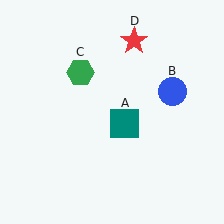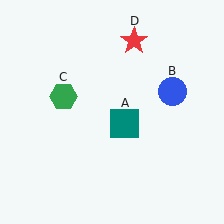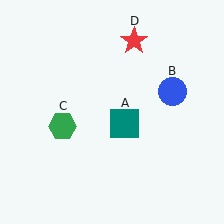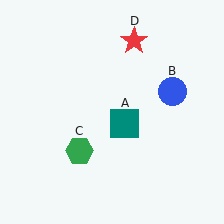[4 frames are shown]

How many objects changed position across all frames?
1 object changed position: green hexagon (object C).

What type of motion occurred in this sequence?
The green hexagon (object C) rotated counterclockwise around the center of the scene.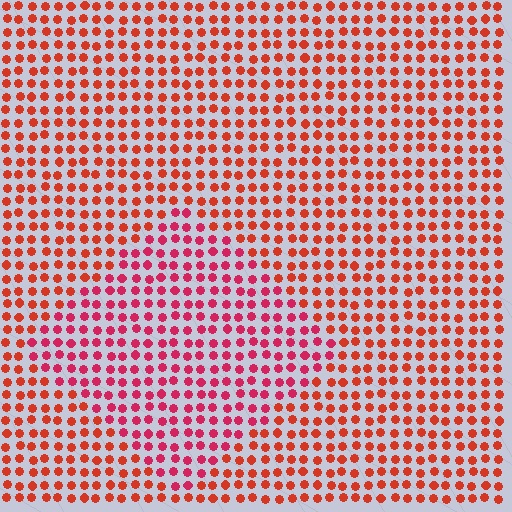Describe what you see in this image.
The image is filled with small red elements in a uniform arrangement. A diamond-shaped region is visible where the elements are tinted to a slightly different hue, forming a subtle color boundary.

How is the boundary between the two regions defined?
The boundary is defined purely by a slight shift in hue (about 26 degrees). Spacing, size, and orientation are identical on both sides.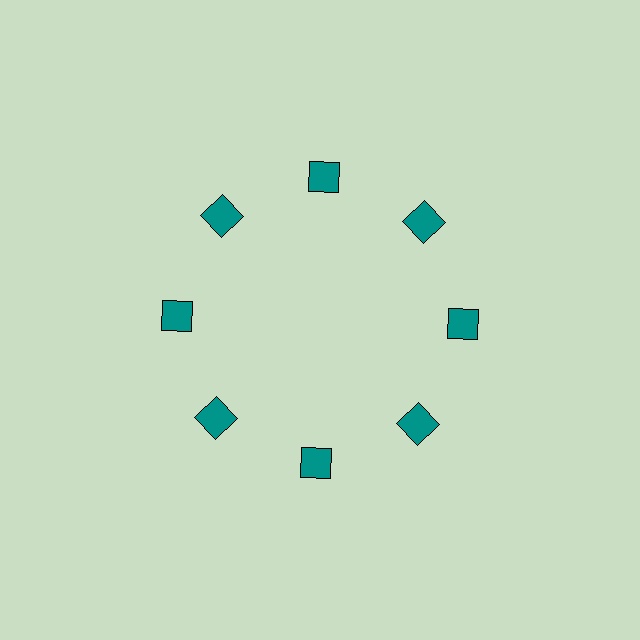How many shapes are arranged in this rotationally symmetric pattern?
There are 8 shapes, arranged in 8 groups of 1.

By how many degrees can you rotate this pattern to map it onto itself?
The pattern maps onto itself every 45 degrees of rotation.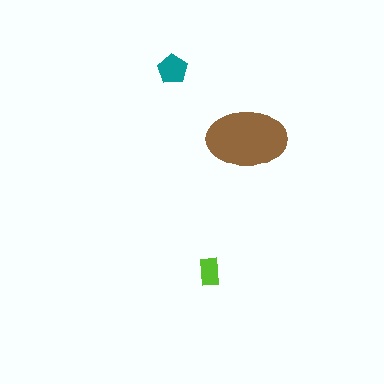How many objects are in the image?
There are 3 objects in the image.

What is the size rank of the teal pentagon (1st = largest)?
2nd.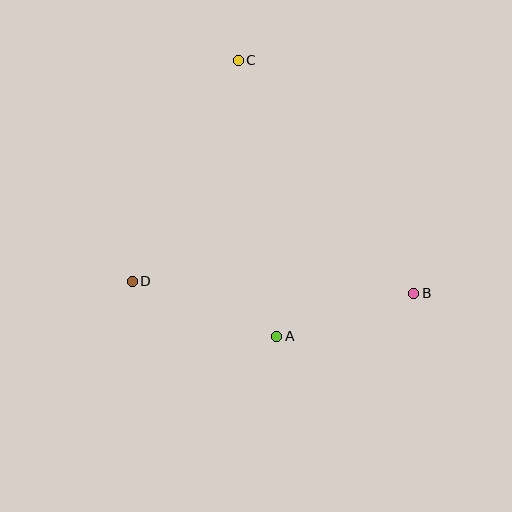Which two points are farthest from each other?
Points B and C are farthest from each other.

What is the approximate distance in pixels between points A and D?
The distance between A and D is approximately 154 pixels.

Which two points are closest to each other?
Points A and B are closest to each other.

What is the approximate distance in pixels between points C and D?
The distance between C and D is approximately 245 pixels.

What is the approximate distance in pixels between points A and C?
The distance between A and C is approximately 279 pixels.